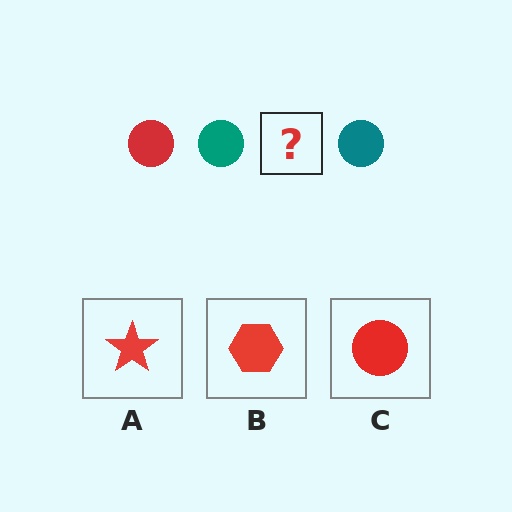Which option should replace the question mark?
Option C.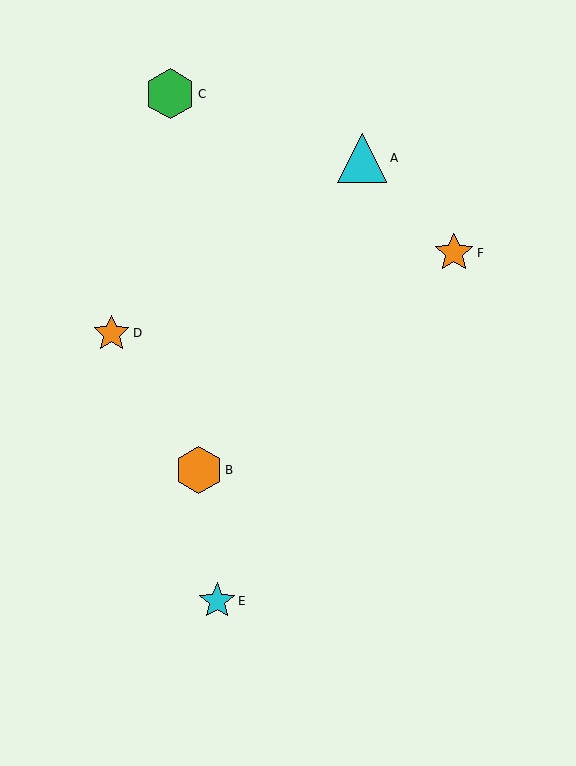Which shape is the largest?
The green hexagon (labeled C) is the largest.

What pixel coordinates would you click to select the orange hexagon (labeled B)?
Click at (199, 470) to select the orange hexagon B.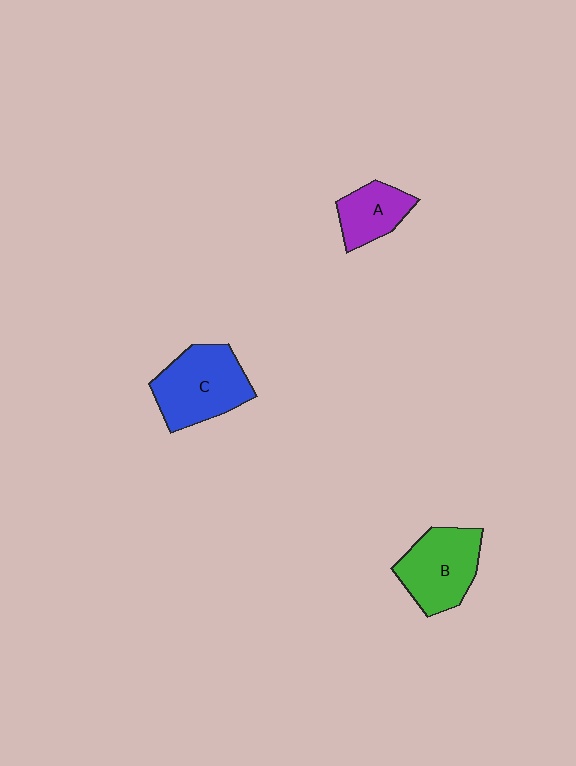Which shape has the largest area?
Shape C (blue).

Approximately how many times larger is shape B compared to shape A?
Approximately 1.5 times.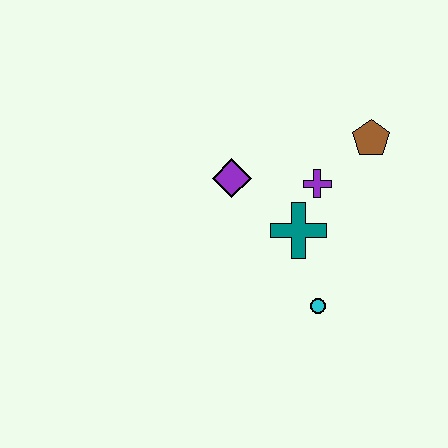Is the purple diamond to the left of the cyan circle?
Yes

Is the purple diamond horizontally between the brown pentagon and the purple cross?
No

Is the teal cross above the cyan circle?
Yes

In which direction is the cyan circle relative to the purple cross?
The cyan circle is below the purple cross.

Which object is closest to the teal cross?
The purple cross is closest to the teal cross.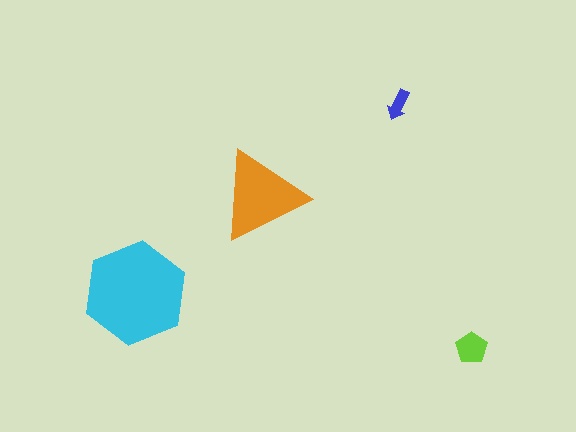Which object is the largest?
The cyan hexagon.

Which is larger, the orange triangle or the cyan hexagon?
The cyan hexagon.